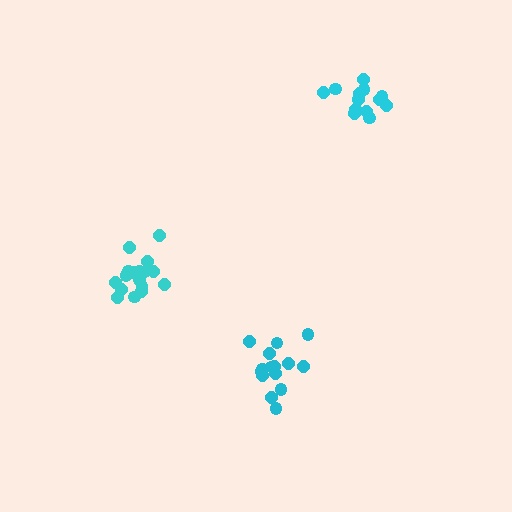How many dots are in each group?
Group 1: 13 dots, Group 2: 17 dots, Group 3: 15 dots (45 total).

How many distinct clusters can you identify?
There are 3 distinct clusters.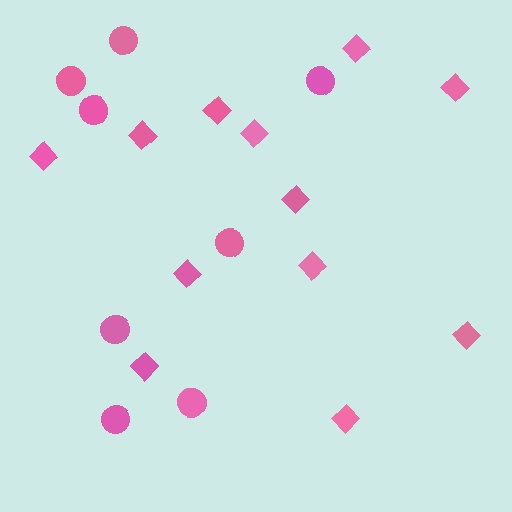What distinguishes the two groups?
There are 2 groups: one group of diamonds (12) and one group of circles (8).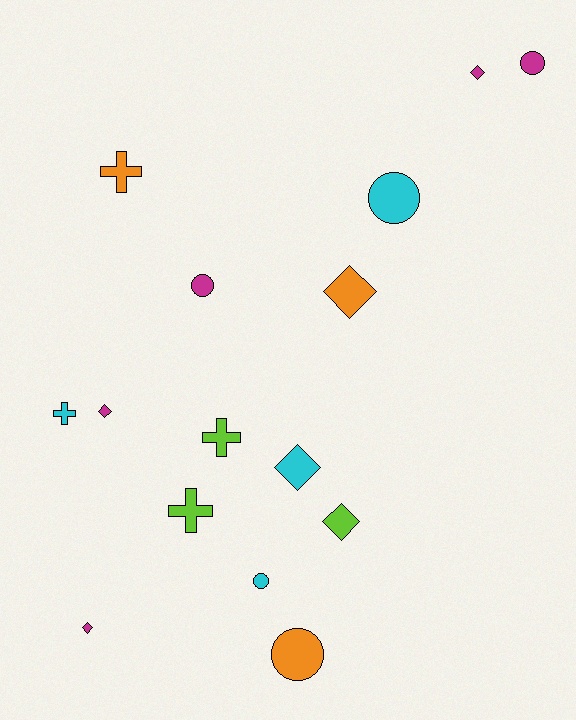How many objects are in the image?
There are 15 objects.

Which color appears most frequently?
Magenta, with 5 objects.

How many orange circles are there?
There is 1 orange circle.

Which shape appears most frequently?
Diamond, with 6 objects.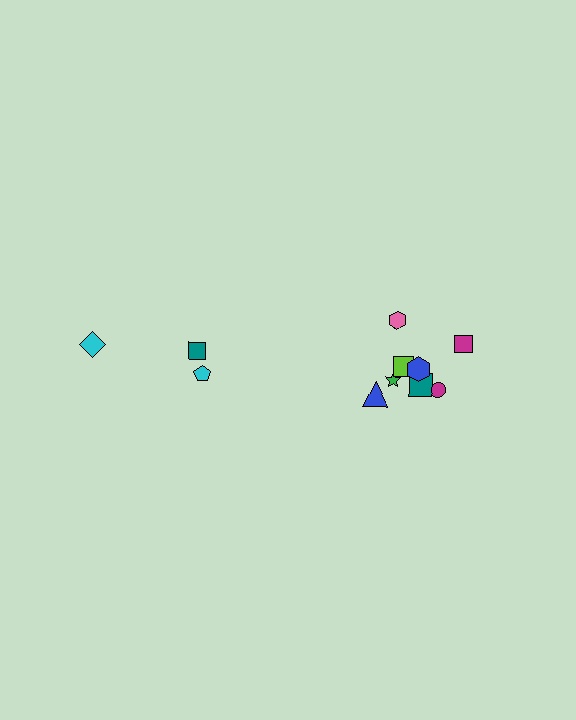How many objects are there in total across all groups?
There are 11 objects.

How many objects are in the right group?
There are 8 objects.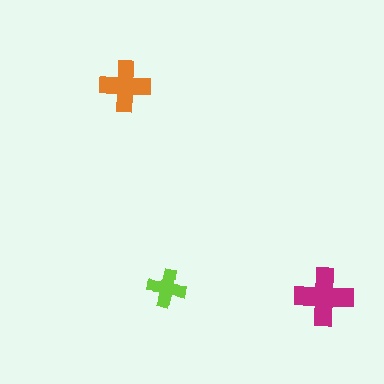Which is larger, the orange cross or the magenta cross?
The magenta one.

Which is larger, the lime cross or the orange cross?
The orange one.